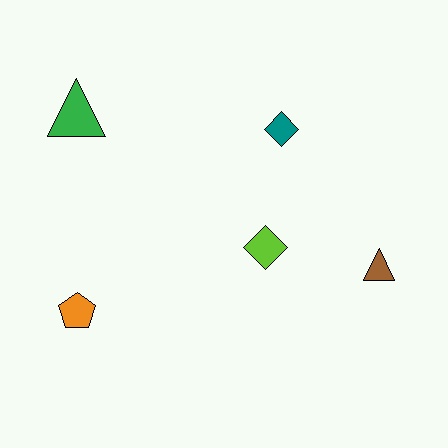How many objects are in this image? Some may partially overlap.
There are 5 objects.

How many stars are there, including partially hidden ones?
There are no stars.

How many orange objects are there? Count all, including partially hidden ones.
There is 1 orange object.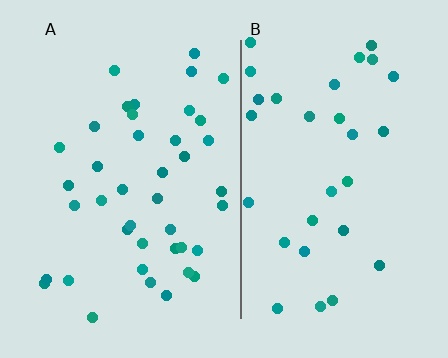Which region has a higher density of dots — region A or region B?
A (the left).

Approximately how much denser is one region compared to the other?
Approximately 1.3× — region A over region B.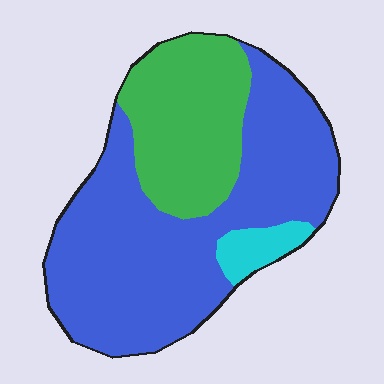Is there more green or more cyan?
Green.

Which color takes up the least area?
Cyan, at roughly 5%.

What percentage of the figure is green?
Green covers 30% of the figure.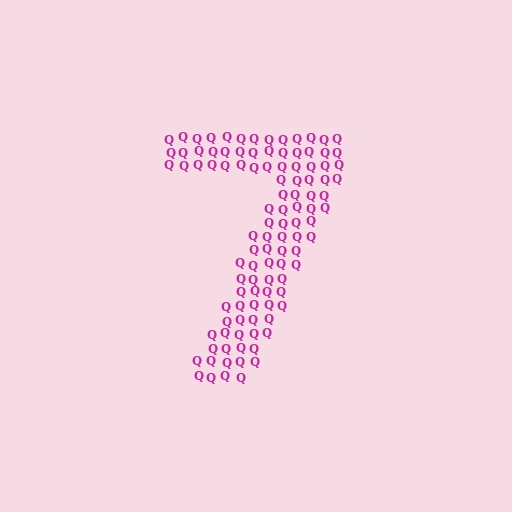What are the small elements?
The small elements are letter Q's.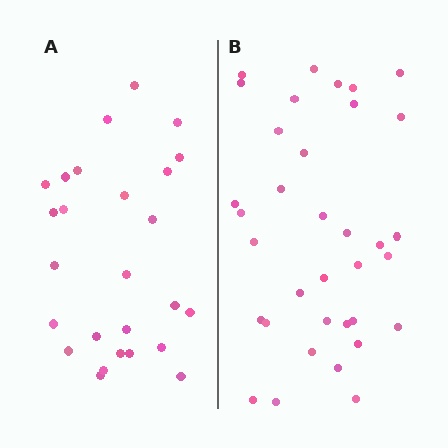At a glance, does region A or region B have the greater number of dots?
Region B (the right region) has more dots.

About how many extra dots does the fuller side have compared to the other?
Region B has roughly 8 or so more dots than region A.